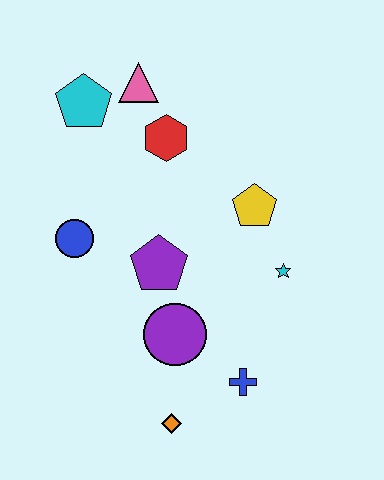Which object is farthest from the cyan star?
The cyan pentagon is farthest from the cyan star.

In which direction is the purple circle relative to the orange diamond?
The purple circle is above the orange diamond.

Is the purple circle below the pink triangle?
Yes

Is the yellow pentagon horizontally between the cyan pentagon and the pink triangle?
No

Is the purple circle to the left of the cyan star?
Yes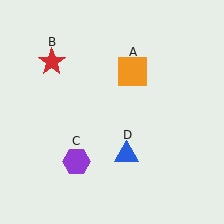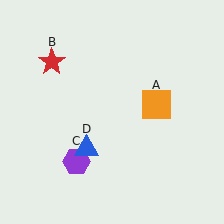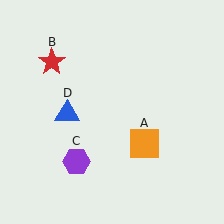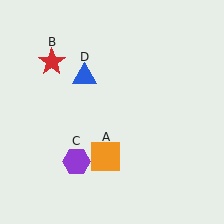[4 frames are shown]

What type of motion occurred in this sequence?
The orange square (object A), blue triangle (object D) rotated clockwise around the center of the scene.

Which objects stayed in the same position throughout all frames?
Red star (object B) and purple hexagon (object C) remained stationary.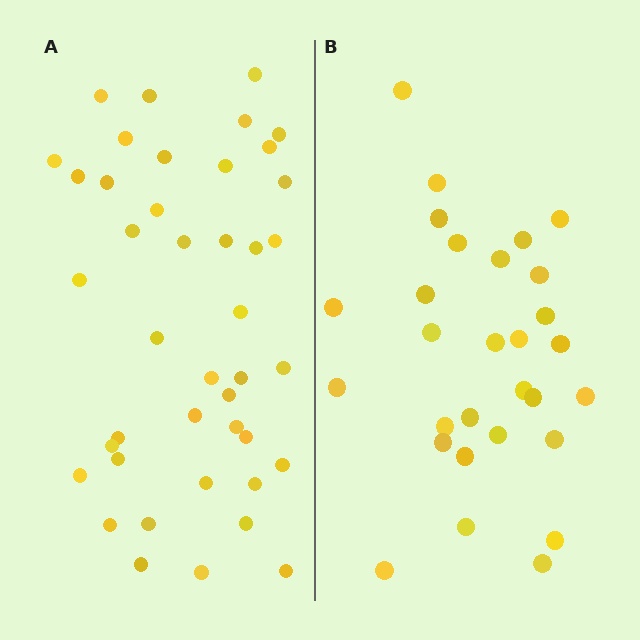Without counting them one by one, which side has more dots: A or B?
Region A (the left region) has more dots.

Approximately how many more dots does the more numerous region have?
Region A has approximately 15 more dots than region B.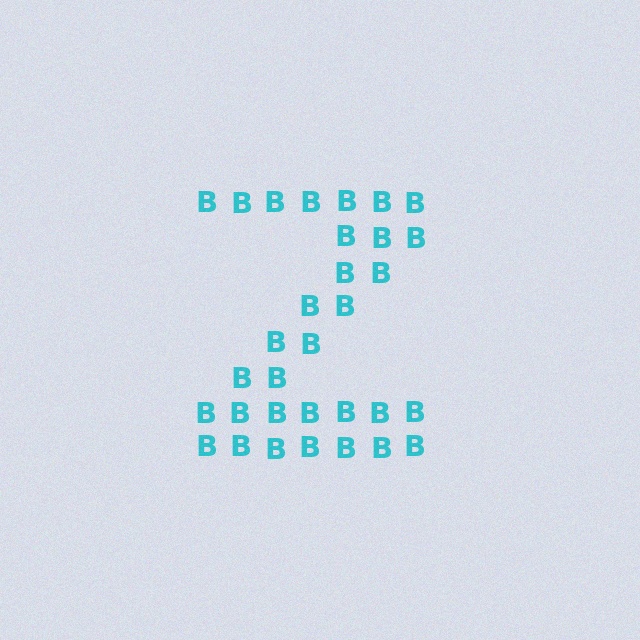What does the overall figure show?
The overall figure shows the letter Z.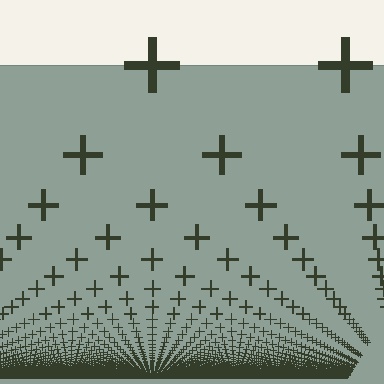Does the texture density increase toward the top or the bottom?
Density increases toward the bottom.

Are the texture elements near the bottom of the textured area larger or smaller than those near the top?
Smaller. The gradient is inverted — elements near the bottom are smaller and denser.